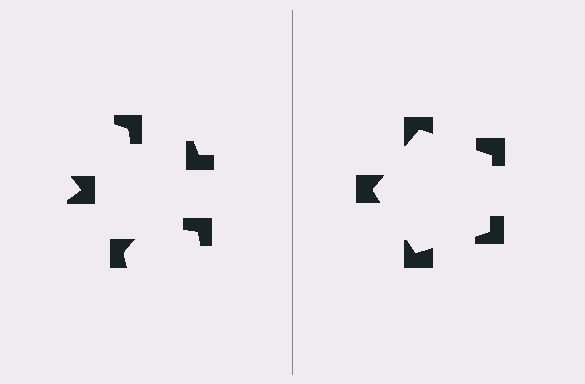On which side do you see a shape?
An illusory pentagon appears on the right side. On the left side the wedge cuts are rotated, so no coherent shape forms.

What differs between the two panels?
The notched squares are positioned identically on both sides; only the wedge orientations differ. On the right they align to a pentagon; on the left they are misaligned.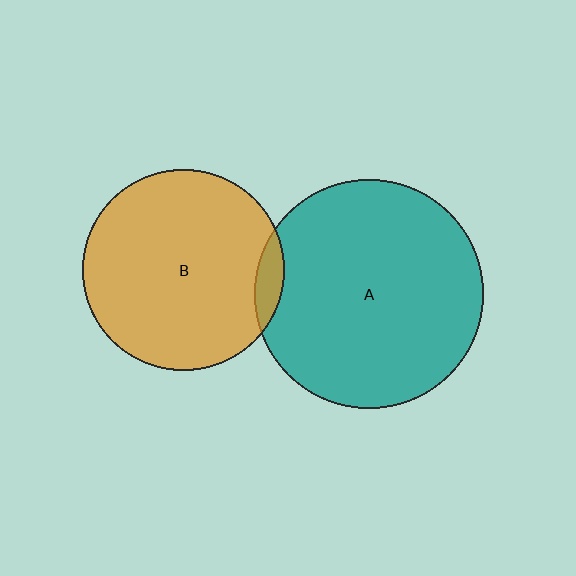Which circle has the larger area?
Circle A (teal).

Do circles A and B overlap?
Yes.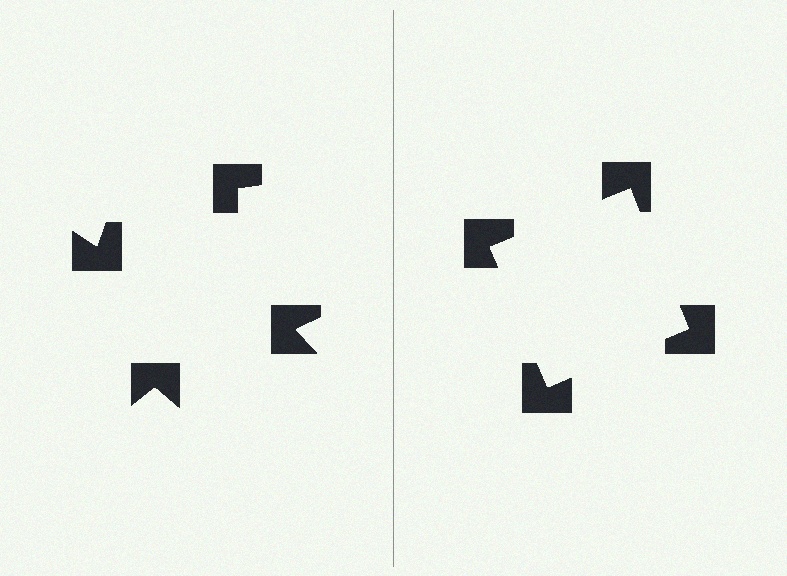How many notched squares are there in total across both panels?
8 — 4 on each side.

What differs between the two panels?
The notched squares are positioned identically on both sides; only the wedge orientations differ. On the right they align to a square; on the left they are misaligned.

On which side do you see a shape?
An illusory square appears on the right side. On the left side the wedge cuts are rotated, so no coherent shape forms.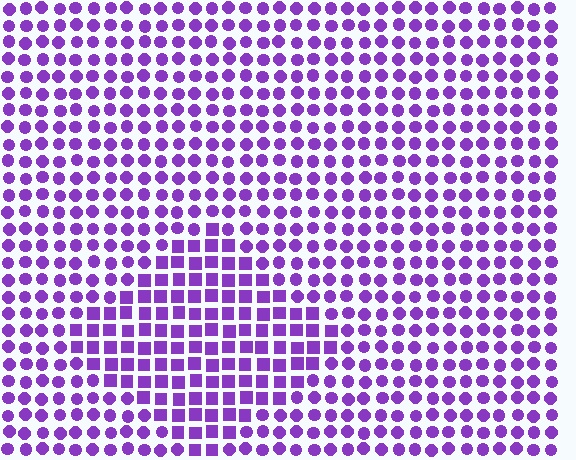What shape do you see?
I see a diamond.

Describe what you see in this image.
The image is filled with small purple elements arranged in a uniform grid. A diamond-shaped region contains squares, while the surrounding area contains circles. The boundary is defined purely by the change in element shape.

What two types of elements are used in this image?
The image uses squares inside the diamond region and circles outside it.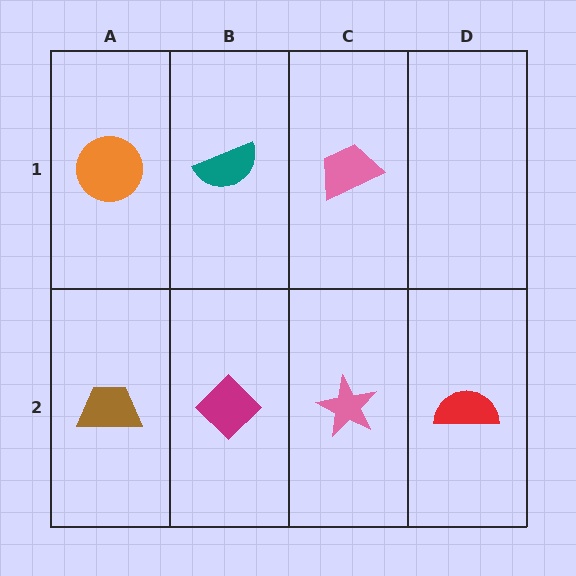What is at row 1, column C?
A pink trapezoid.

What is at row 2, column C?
A pink star.